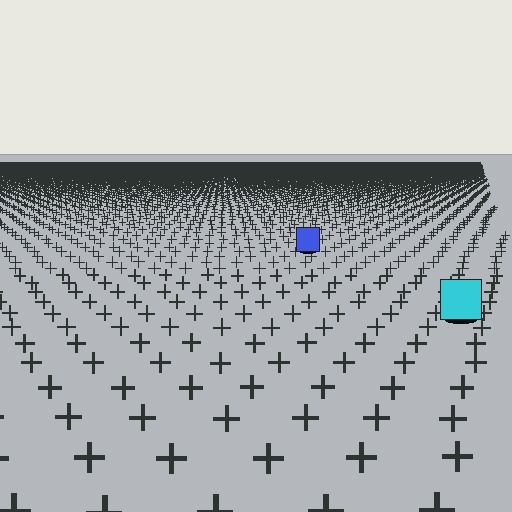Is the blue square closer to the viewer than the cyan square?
No. The cyan square is closer — you can tell from the texture gradient: the ground texture is coarser near it.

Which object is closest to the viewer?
The cyan square is closest. The texture marks near it are larger and more spread out.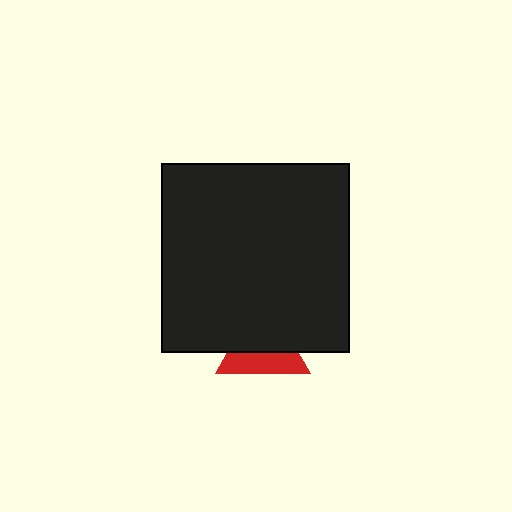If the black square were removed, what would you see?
You would see the complete red triangle.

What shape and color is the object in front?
The object in front is a black square.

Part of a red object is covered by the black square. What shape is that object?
It is a triangle.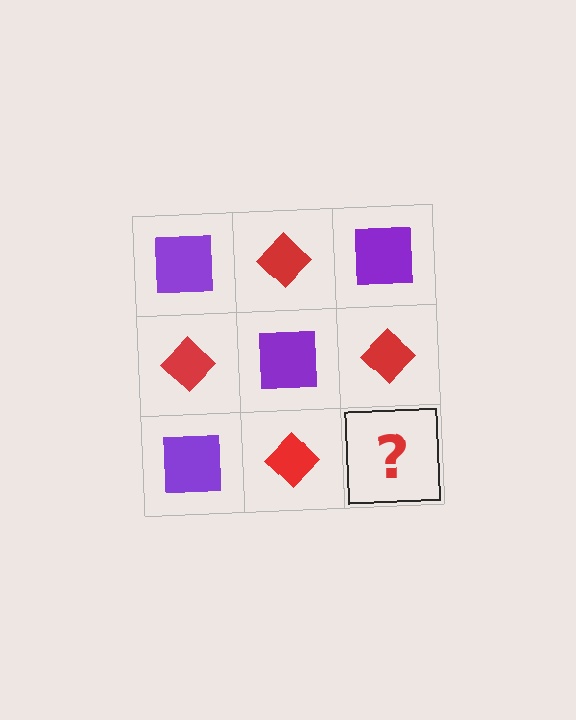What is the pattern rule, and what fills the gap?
The rule is that it alternates purple square and red diamond in a checkerboard pattern. The gap should be filled with a purple square.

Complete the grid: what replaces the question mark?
The question mark should be replaced with a purple square.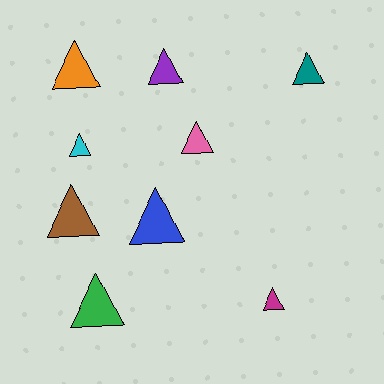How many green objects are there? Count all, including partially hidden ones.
There is 1 green object.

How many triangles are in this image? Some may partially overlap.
There are 9 triangles.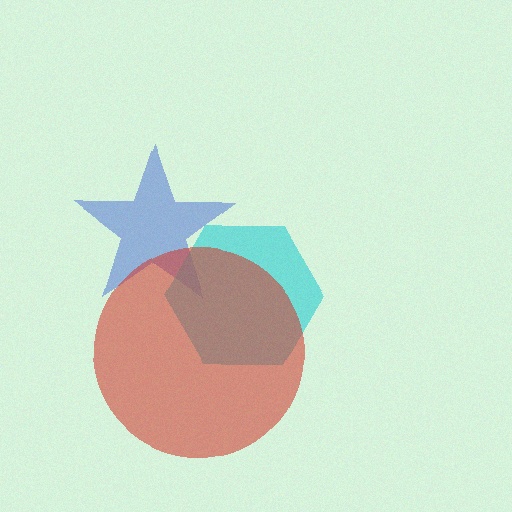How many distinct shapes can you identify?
There are 3 distinct shapes: a blue star, a cyan hexagon, a red circle.